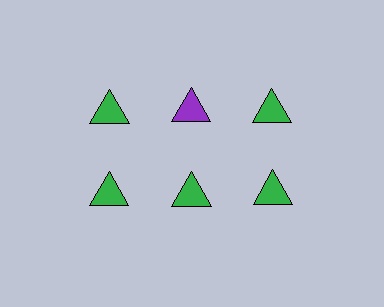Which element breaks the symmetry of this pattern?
The purple triangle in the top row, second from left column breaks the symmetry. All other shapes are green triangles.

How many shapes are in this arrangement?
There are 6 shapes arranged in a grid pattern.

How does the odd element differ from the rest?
It has a different color: purple instead of green.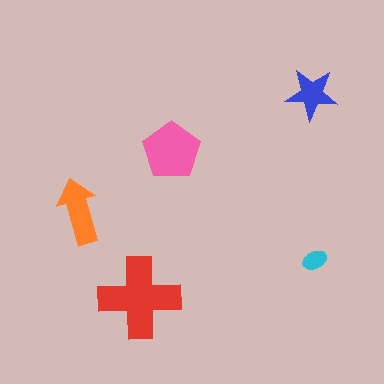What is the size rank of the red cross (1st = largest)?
1st.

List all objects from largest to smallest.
The red cross, the pink pentagon, the orange arrow, the blue star, the cyan ellipse.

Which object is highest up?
The blue star is topmost.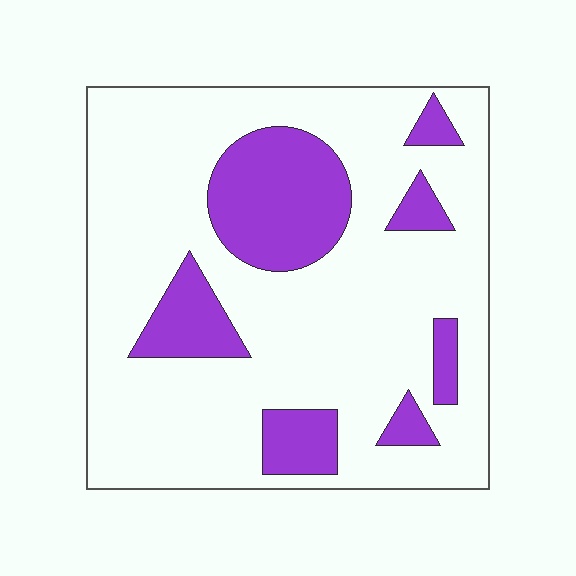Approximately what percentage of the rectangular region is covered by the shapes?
Approximately 20%.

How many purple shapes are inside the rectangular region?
7.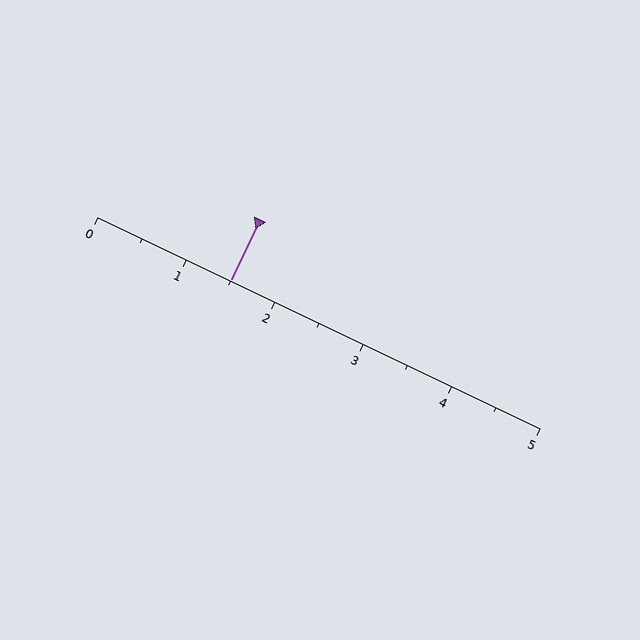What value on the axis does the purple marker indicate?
The marker indicates approximately 1.5.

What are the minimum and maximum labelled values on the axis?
The axis runs from 0 to 5.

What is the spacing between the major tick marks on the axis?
The major ticks are spaced 1 apart.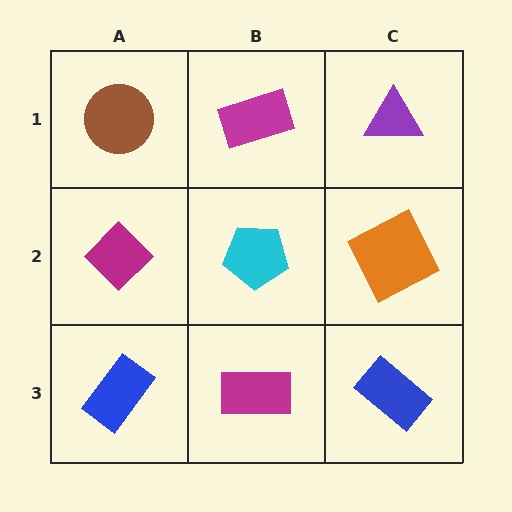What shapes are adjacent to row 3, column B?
A cyan pentagon (row 2, column B), a blue rectangle (row 3, column A), a blue rectangle (row 3, column C).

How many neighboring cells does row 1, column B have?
3.